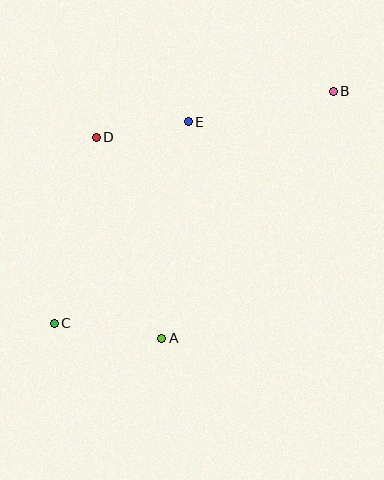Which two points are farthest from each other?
Points B and C are farthest from each other.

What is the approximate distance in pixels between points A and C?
The distance between A and C is approximately 108 pixels.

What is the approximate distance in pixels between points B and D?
The distance between B and D is approximately 241 pixels.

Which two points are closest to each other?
Points D and E are closest to each other.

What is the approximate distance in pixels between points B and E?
The distance between B and E is approximately 148 pixels.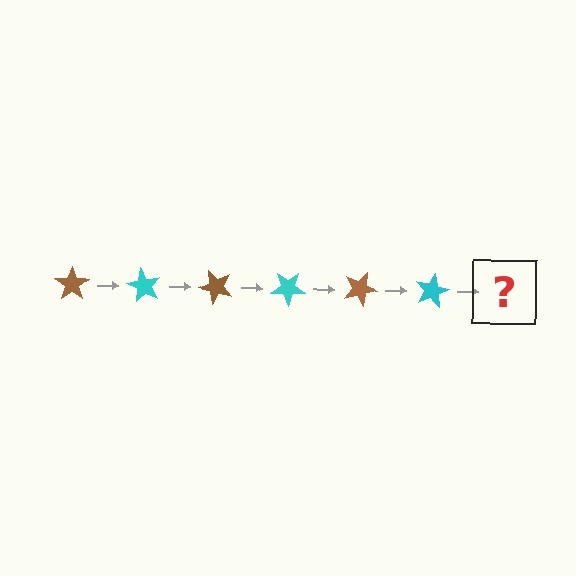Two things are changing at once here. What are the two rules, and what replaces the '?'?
The two rules are that it rotates 60 degrees each step and the color cycles through brown and cyan. The '?' should be a brown star, rotated 360 degrees from the start.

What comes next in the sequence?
The next element should be a brown star, rotated 360 degrees from the start.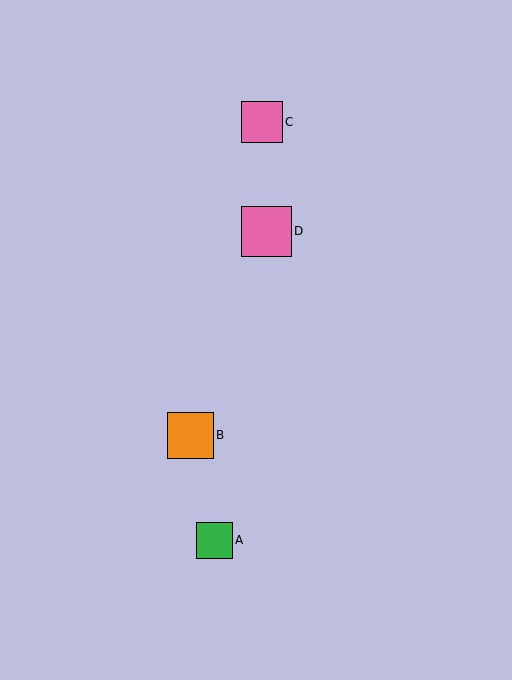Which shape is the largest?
The pink square (labeled D) is the largest.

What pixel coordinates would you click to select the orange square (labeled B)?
Click at (190, 435) to select the orange square B.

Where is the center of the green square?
The center of the green square is at (214, 540).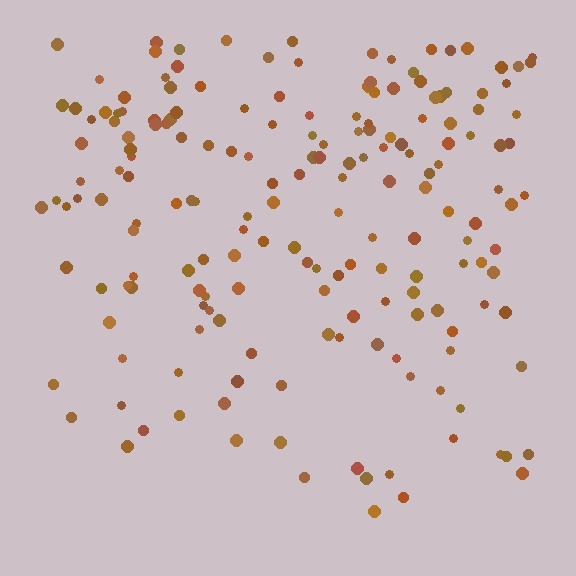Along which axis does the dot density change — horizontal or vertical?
Vertical.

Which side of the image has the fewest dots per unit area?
The bottom.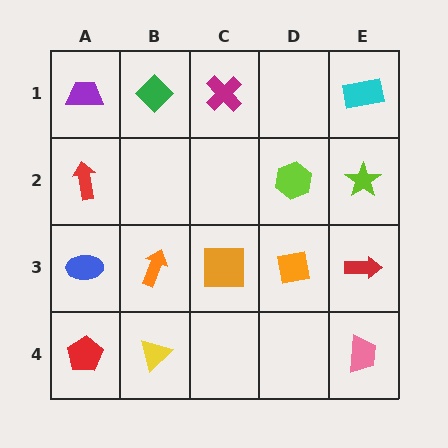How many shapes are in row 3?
5 shapes.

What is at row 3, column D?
An orange square.